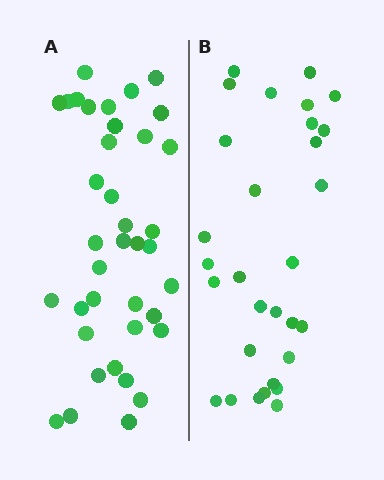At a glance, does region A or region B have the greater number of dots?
Region A (the left region) has more dots.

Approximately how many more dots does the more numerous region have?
Region A has roughly 8 or so more dots than region B.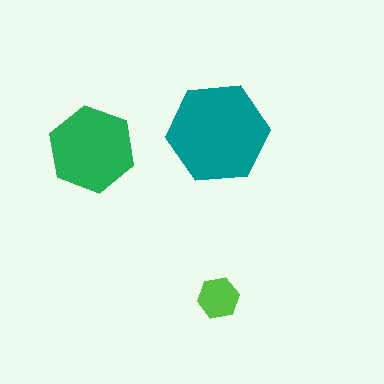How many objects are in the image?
There are 3 objects in the image.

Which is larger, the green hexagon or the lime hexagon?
The green one.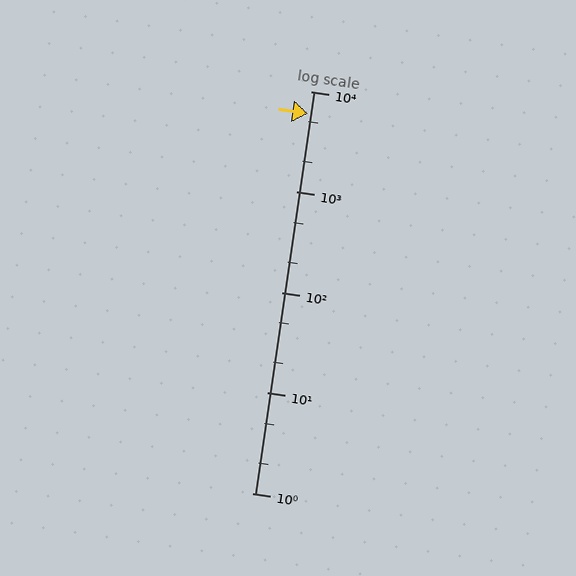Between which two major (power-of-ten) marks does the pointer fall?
The pointer is between 1000 and 10000.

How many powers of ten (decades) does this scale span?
The scale spans 4 decades, from 1 to 10000.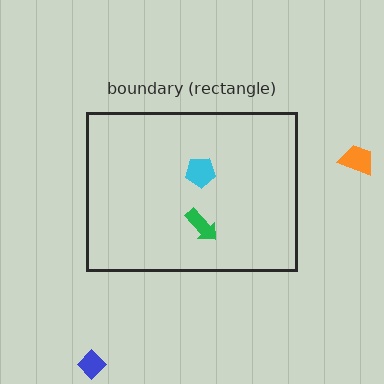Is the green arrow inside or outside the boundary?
Inside.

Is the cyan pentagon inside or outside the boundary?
Inside.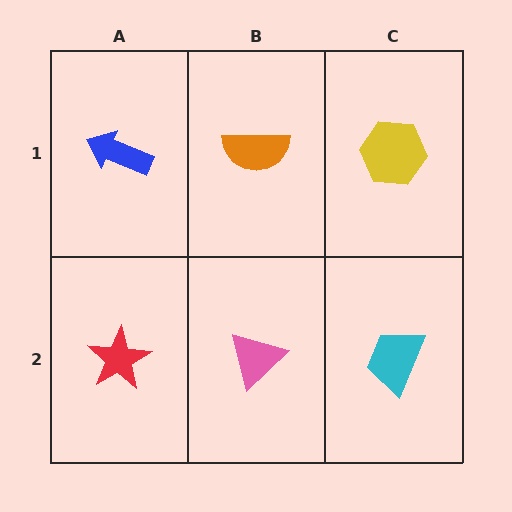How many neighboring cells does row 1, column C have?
2.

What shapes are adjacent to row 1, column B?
A pink triangle (row 2, column B), a blue arrow (row 1, column A), a yellow hexagon (row 1, column C).